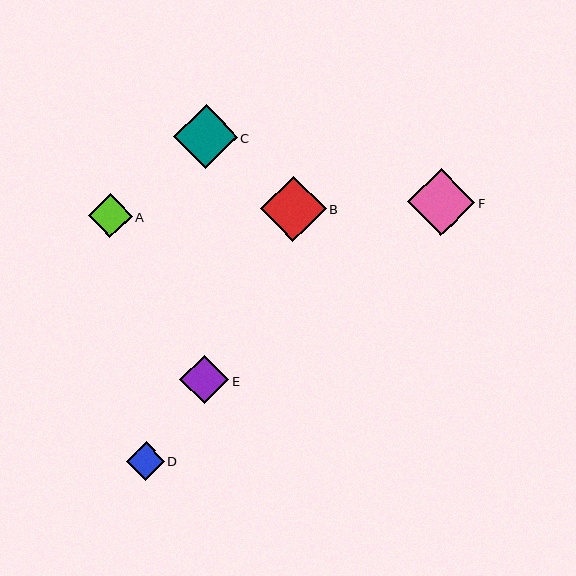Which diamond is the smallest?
Diamond D is the smallest with a size of approximately 38 pixels.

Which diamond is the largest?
Diamond F is the largest with a size of approximately 67 pixels.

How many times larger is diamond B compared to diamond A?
Diamond B is approximately 1.5 times the size of diamond A.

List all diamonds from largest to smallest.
From largest to smallest: F, B, C, E, A, D.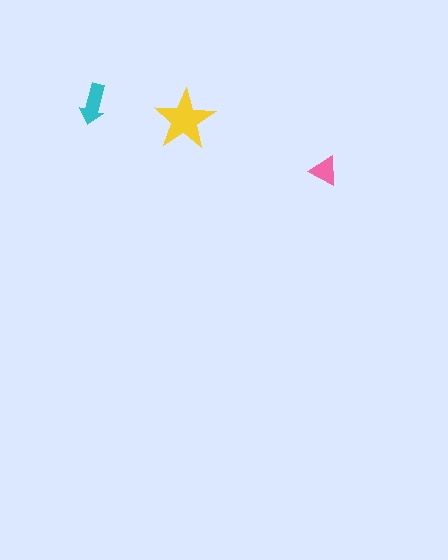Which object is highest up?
The cyan arrow is topmost.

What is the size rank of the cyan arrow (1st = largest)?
2nd.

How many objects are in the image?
There are 3 objects in the image.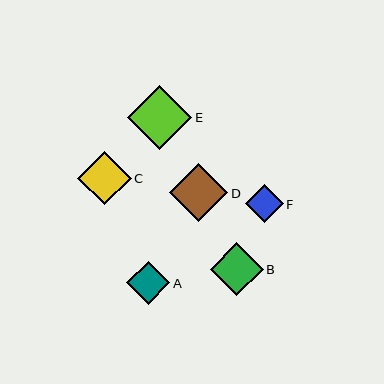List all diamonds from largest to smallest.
From largest to smallest: E, D, C, B, A, F.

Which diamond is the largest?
Diamond E is the largest with a size of approximately 65 pixels.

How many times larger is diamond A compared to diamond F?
Diamond A is approximately 1.2 times the size of diamond F.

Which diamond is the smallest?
Diamond F is the smallest with a size of approximately 38 pixels.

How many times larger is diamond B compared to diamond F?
Diamond B is approximately 1.4 times the size of diamond F.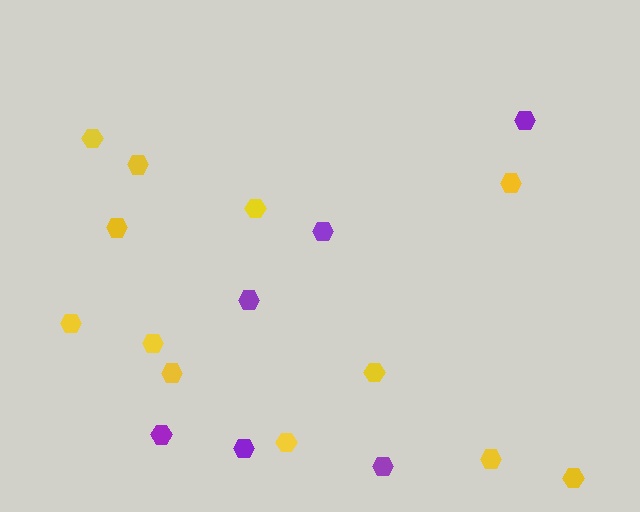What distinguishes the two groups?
There are 2 groups: one group of purple hexagons (6) and one group of yellow hexagons (12).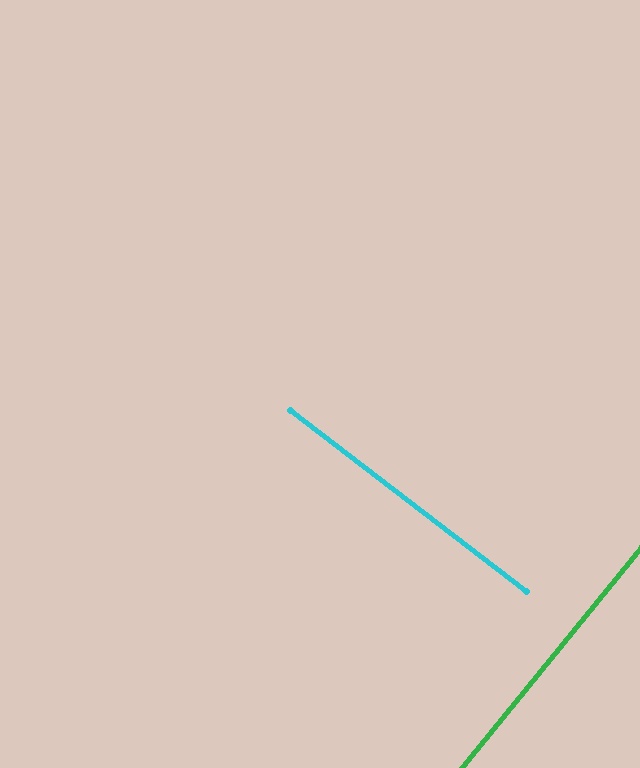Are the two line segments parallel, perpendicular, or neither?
Perpendicular — they meet at approximately 88°.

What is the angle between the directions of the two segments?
Approximately 88 degrees.